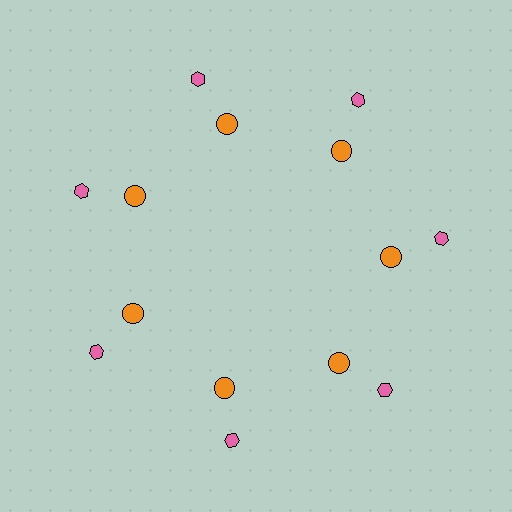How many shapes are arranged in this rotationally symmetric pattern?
There are 14 shapes, arranged in 7 groups of 2.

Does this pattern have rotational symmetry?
Yes, this pattern has 7-fold rotational symmetry. It looks the same after rotating 51 degrees around the center.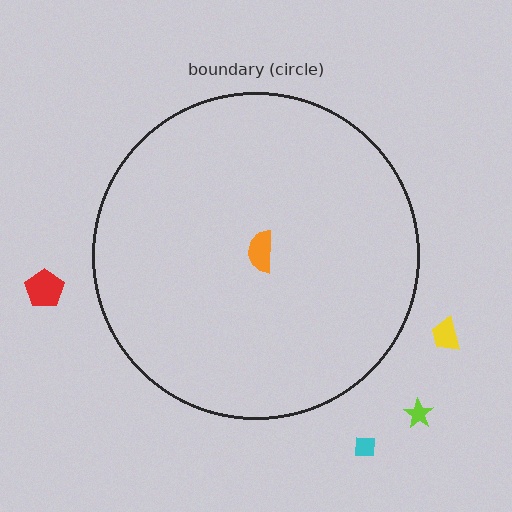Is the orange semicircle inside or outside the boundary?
Inside.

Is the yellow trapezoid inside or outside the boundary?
Outside.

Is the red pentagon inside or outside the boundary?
Outside.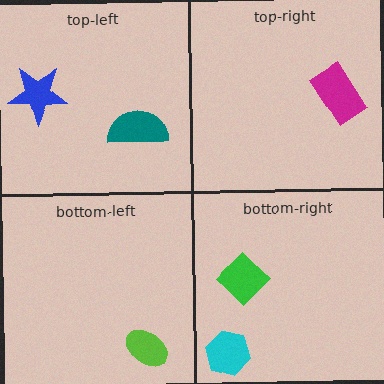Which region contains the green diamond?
The bottom-right region.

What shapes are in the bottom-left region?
The lime ellipse.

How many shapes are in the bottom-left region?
1.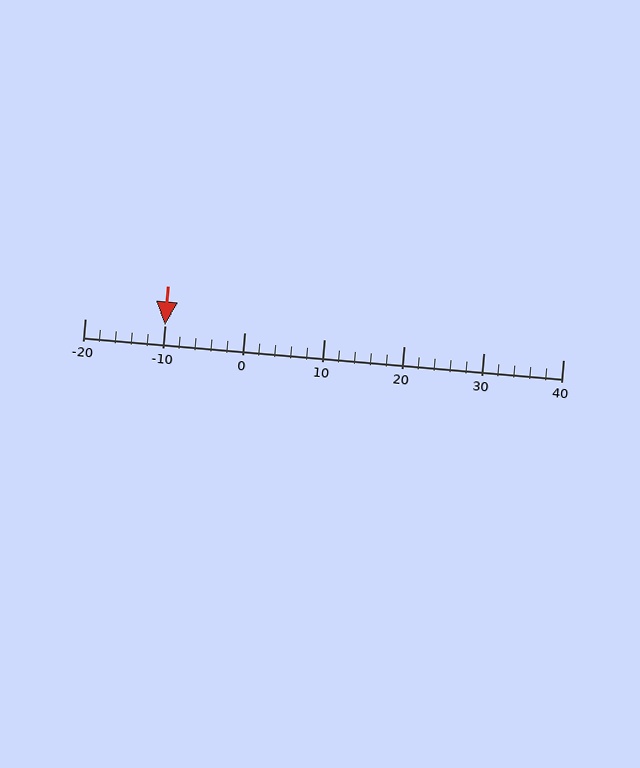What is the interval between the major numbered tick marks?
The major tick marks are spaced 10 units apart.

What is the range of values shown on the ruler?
The ruler shows values from -20 to 40.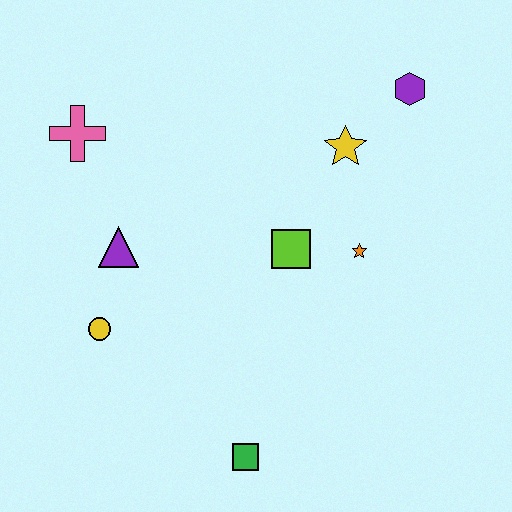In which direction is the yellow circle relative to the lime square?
The yellow circle is to the left of the lime square.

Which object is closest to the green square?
The yellow circle is closest to the green square.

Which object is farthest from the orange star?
The pink cross is farthest from the orange star.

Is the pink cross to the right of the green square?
No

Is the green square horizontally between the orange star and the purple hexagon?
No